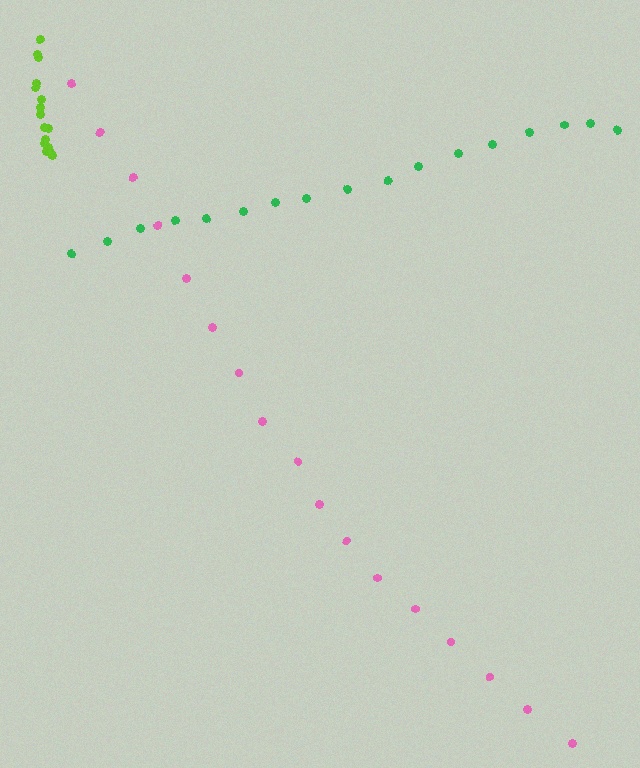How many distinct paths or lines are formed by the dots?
There are 3 distinct paths.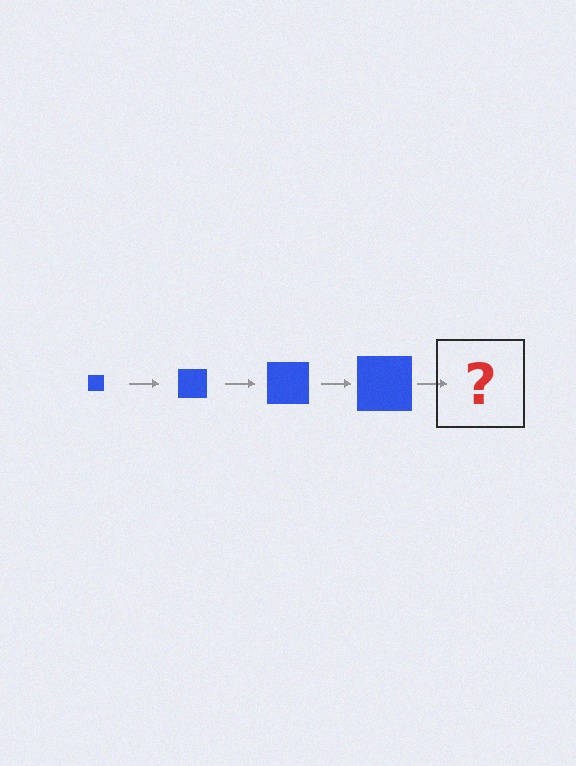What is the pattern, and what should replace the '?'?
The pattern is that the square gets progressively larger each step. The '?' should be a blue square, larger than the previous one.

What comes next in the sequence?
The next element should be a blue square, larger than the previous one.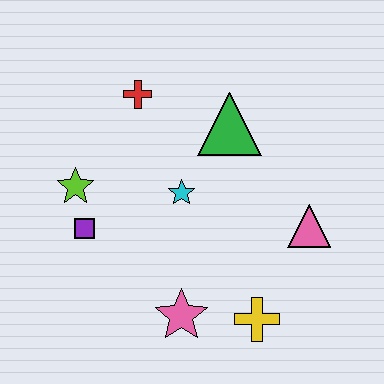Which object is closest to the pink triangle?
The yellow cross is closest to the pink triangle.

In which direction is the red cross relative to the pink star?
The red cross is above the pink star.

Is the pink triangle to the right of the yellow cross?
Yes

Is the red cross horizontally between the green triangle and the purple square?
Yes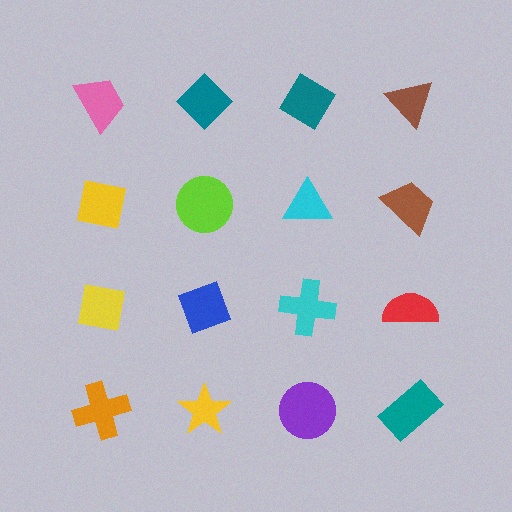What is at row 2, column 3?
A cyan triangle.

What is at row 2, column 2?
A lime circle.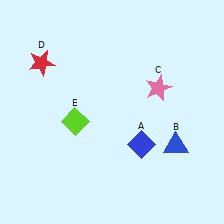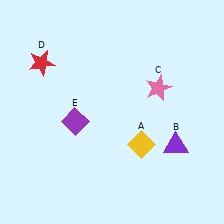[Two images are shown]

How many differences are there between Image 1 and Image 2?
There are 3 differences between the two images.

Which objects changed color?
A changed from blue to yellow. B changed from blue to purple. E changed from lime to purple.